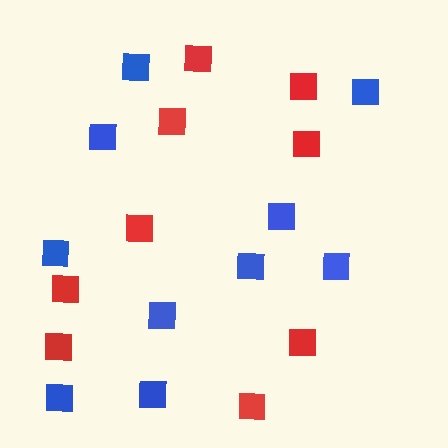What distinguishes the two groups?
There are 2 groups: one group of blue squares (10) and one group of red squares (9).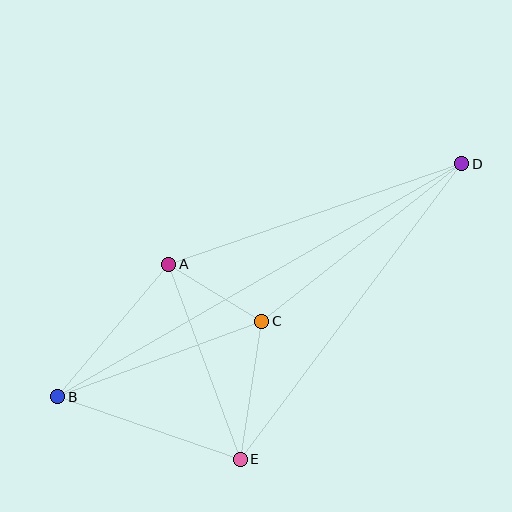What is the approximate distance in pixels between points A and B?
The distance between A and B is approximately 173 pixels.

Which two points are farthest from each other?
Points B and D are farthest from each other.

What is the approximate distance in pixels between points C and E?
The distance between C and E is approximately 140 pixels.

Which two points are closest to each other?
Points A and C are closest to each other.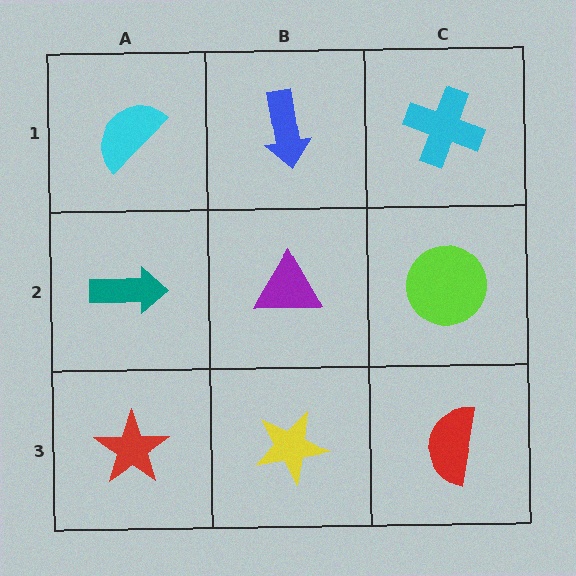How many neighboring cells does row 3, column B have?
3.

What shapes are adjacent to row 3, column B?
A purple triangle (row 2, column B), a red star (row 3, column A), a red semicircle (row 3, column C).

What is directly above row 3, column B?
A purple triangle.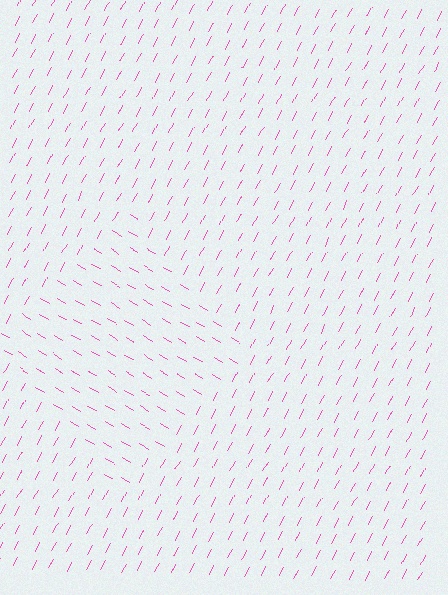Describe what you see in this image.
The image is filled with small pink line segments. A diamond region in the image has lines oriented differently from the surrounding lines, creating a visible texture boundary.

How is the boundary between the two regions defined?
The boundary is defined purely by a change in line orientation (approximately 87 degrees difference). All lines are the same color and thickness.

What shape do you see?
I see a diamond.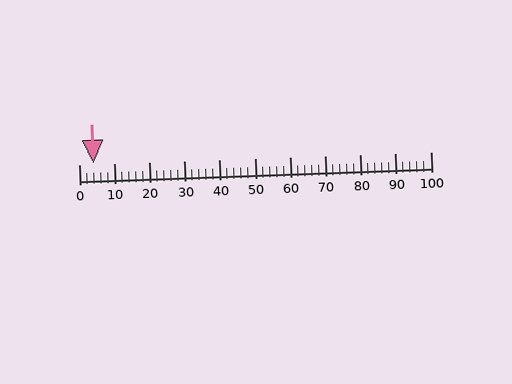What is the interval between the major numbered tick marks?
The major tick marks are spaced 10 units apart.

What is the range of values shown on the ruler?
The ruler shows values from 0 to 100.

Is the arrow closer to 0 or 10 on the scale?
The arrow is closer to 0.